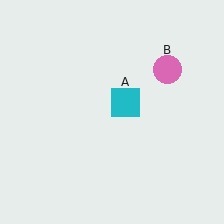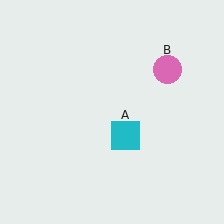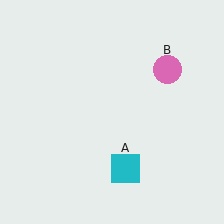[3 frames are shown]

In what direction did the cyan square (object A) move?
The cyan square (object A) moved down.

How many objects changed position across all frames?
1 object changed position: cyan square (object A).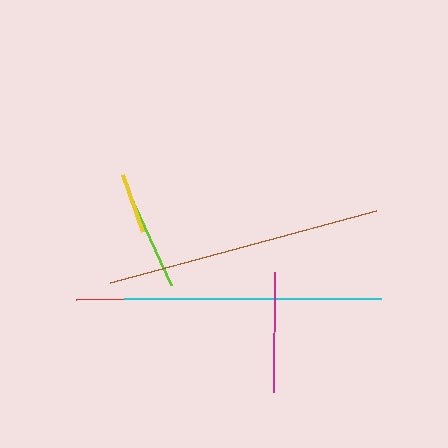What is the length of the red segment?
The red segment is approximately 148 pixels long.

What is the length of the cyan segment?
The cyan segment is approximately 256 pixels long.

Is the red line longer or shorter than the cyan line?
The cyan line is longer than the red line.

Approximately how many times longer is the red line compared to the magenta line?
The red line is approximately 1.2 times the length of the magenta line.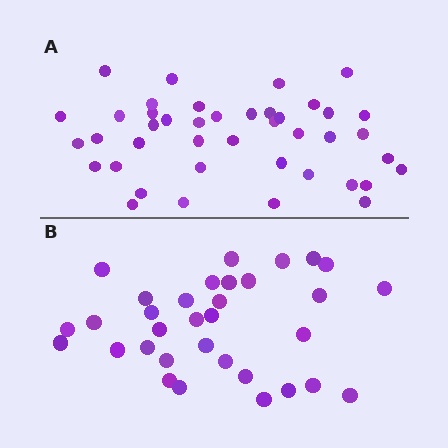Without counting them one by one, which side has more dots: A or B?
Region A (the top region) has more dots.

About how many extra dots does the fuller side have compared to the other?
Region A has roughly 8 or so more dots than region B.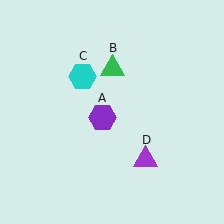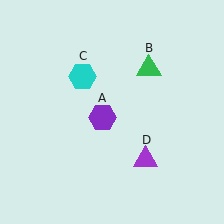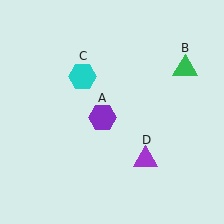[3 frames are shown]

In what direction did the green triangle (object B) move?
The green triangle (object B) moved right.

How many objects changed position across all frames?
1 object changed position: green triangle (object B).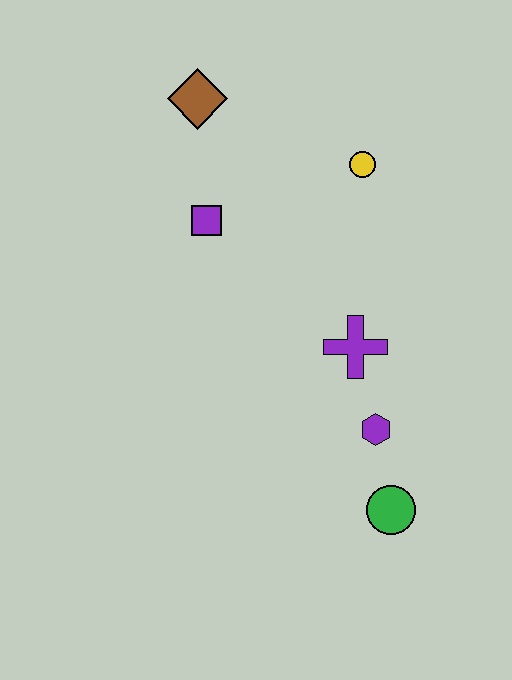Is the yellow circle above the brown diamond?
No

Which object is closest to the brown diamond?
The purple square is closest to the brown diamond.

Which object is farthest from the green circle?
The brown diamond is farthest from the green circle.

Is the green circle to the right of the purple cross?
Yes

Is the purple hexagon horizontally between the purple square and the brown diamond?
No